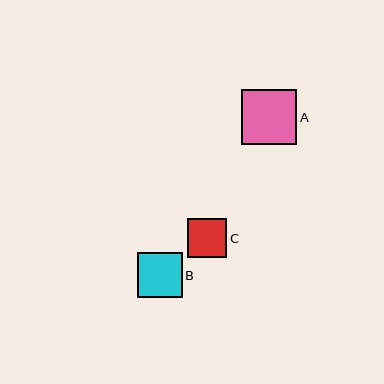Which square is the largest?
Square A is the largest with a size of approximately 56 pixels.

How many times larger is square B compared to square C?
Square B is approximately 1.1 times the size of square C.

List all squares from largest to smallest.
From largest to smallest: A, B, C.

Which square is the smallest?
Square C is the smallest with a size of approximately 39 pixels.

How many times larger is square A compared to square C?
Square A is approximately 1.4 times the size of square C.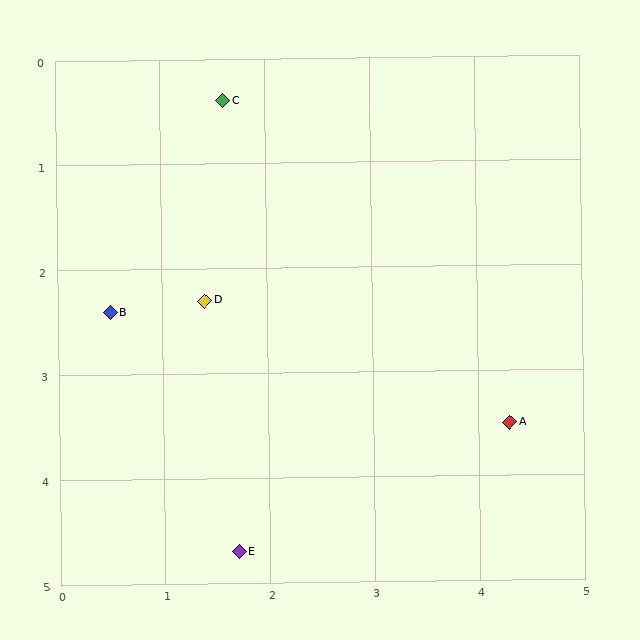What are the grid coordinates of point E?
Point E is at approximately (1.7, 4.7).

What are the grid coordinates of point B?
Point B is at approximately (0.5, 2.4).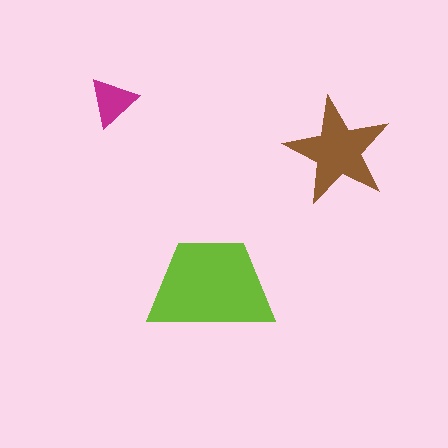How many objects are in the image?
There are 3 objects in the image.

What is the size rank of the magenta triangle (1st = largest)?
3rd.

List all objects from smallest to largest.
The magenta triangle, the brown star, the lime trapezoid.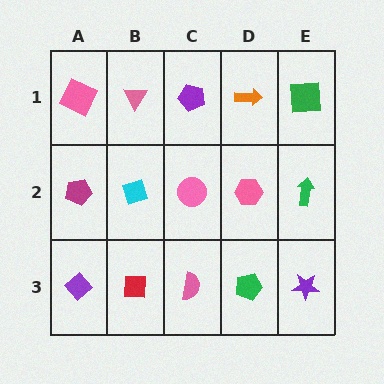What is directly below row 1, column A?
A magenta pentagon.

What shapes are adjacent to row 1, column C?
A pink circle (row 2, column C), a pink triangle (row 1, column B), an orange arrow (row 1, column D).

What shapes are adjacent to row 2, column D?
An orange arrow (row 1, column D), a green pentagon (row 3, column D), a pink circle (row 2, column C), a green arrow (row 2, column E).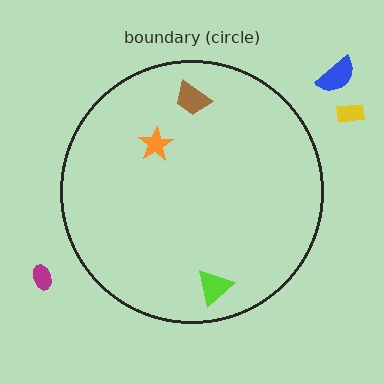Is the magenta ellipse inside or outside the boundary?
Outside.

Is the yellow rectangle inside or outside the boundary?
Outside.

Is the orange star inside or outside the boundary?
Inside.